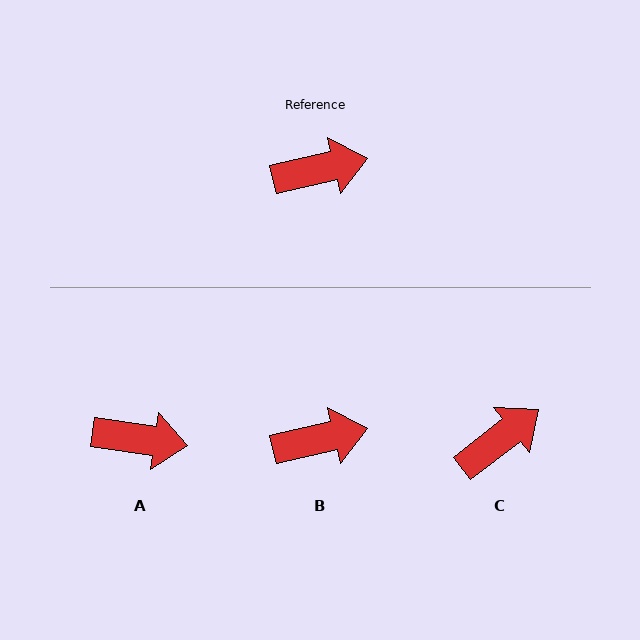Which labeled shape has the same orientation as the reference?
B.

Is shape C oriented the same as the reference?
No, it is off by about 25 degrees.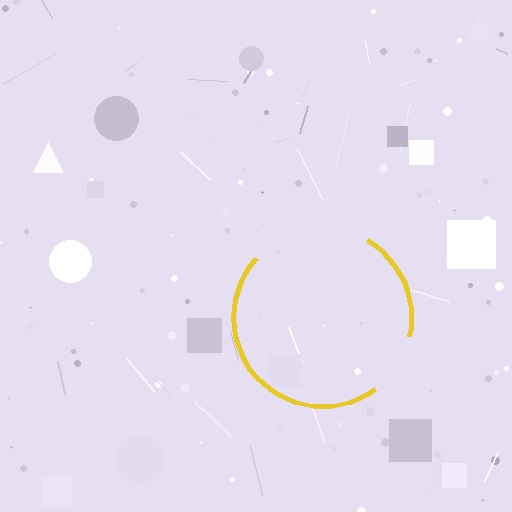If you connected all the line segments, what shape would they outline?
They would outline a circle.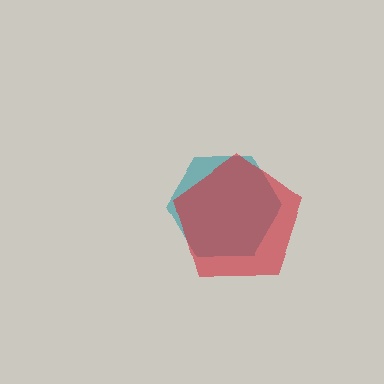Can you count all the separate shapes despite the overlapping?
Yes, there are 2 separate shapes.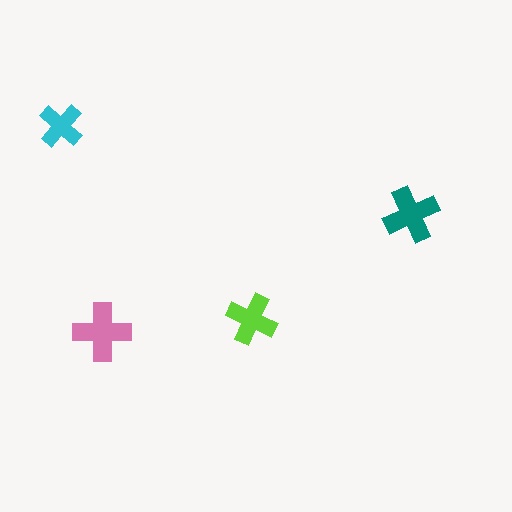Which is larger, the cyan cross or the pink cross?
The pink one.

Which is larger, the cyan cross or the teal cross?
The teal one.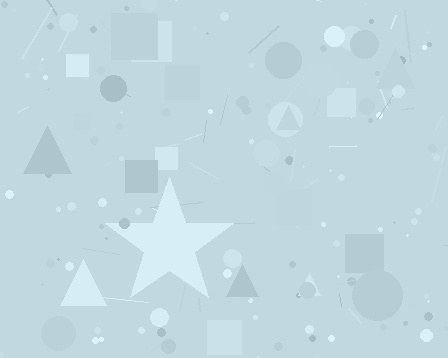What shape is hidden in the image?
A star is hidden in the image.